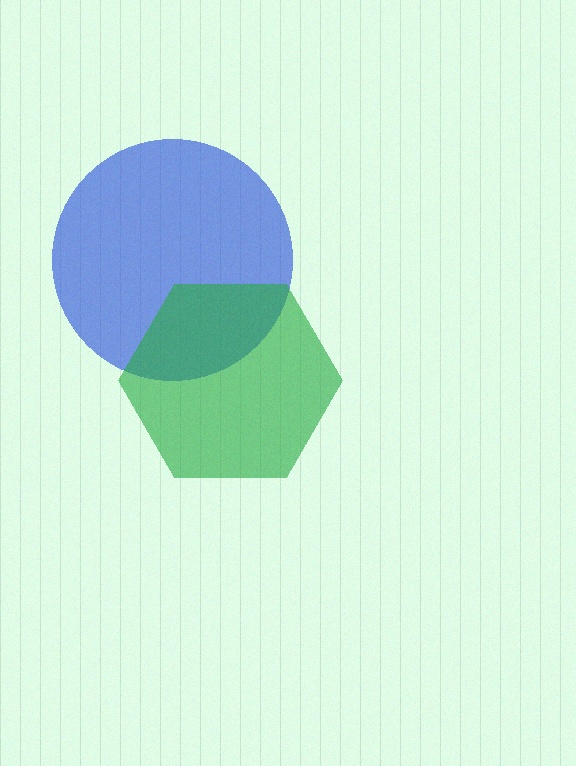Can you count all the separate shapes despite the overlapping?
Yes, there are 2 separate shapes.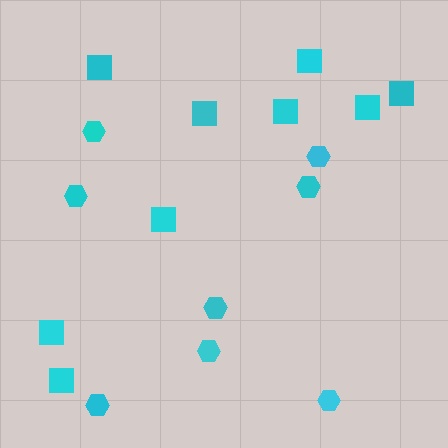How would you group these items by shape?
There are 2 groups: one group of squares (9) and one group of hexagons (8).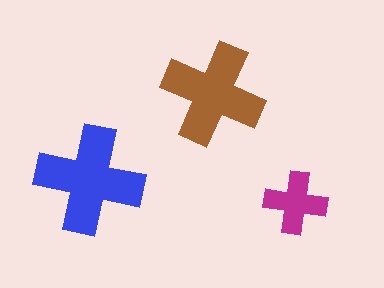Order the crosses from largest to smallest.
the blue one, the brown one, the magenta one.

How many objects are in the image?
There are 3 objects in the image.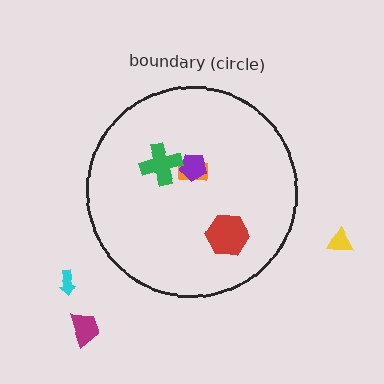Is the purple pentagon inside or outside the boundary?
Inside.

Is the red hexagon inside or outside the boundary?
Inside.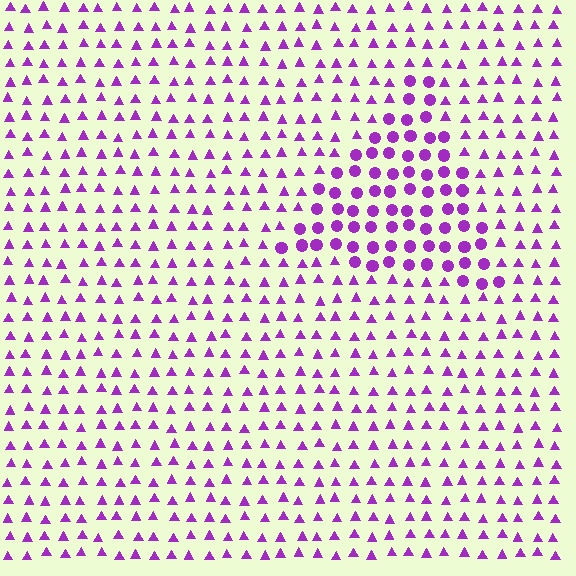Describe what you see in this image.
The image is filled with small purple elements arranged in a uniform grid. A triangle-shaped region contains circles, while the surrounding area contains triangles. The boundary is defined purely by the change in element shape.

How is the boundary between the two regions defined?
The boundary is defined by a change in element shape: circles inside vs. triangles outside. All elements share the same color and spacing.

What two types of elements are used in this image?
The image uses circles inside the triangle region and triangles outside it.